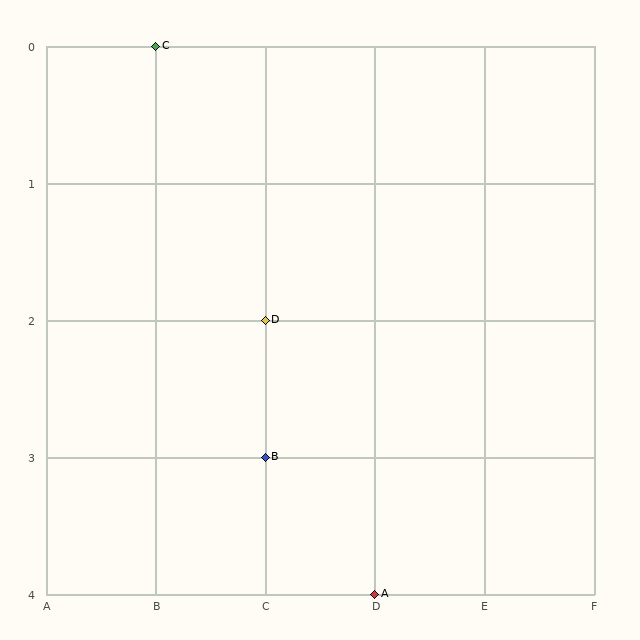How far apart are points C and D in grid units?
Points C and D are 1 column and 2 rows apart (about 2.2 grid units diagonally).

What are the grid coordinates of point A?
Point A is at grid coordinates (D, 4).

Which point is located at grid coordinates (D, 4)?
Point A is at (D, 4).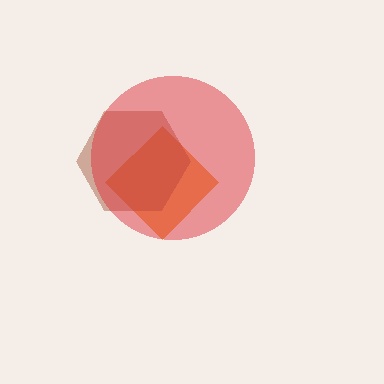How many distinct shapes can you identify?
There are 3 distinct shapes: an orange diamond, a brown hexagon, a red circle.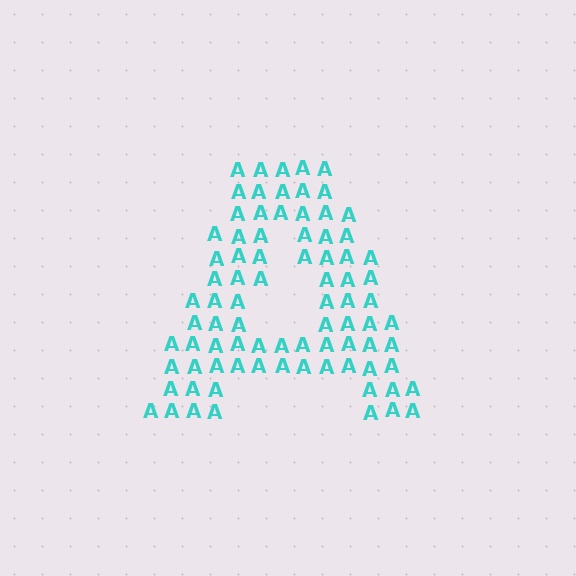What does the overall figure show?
The overall figure shows the letter A.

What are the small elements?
The small elements are letter A's.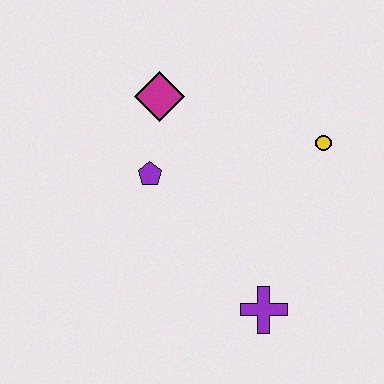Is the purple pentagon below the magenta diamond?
Yes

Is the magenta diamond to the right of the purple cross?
No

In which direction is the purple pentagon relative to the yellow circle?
The purple pentagon is to the left of the yellow circle.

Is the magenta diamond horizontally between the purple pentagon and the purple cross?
Yes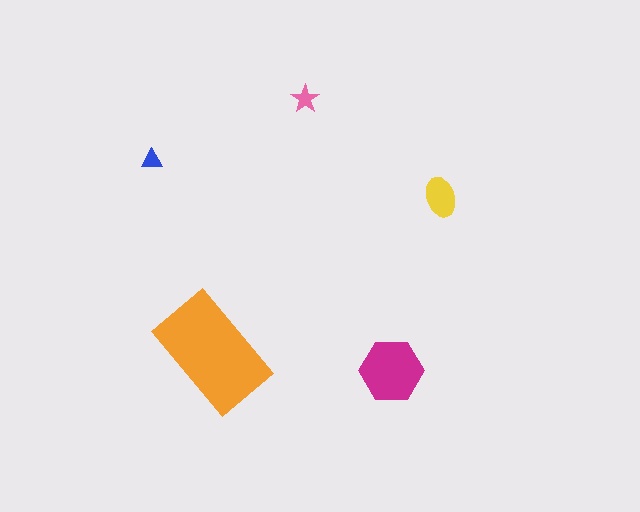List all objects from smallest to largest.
The blue triangle, the pink star, the yellow ellipse, the magenta hexagon, the orange rectangle.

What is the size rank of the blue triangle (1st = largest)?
5th.